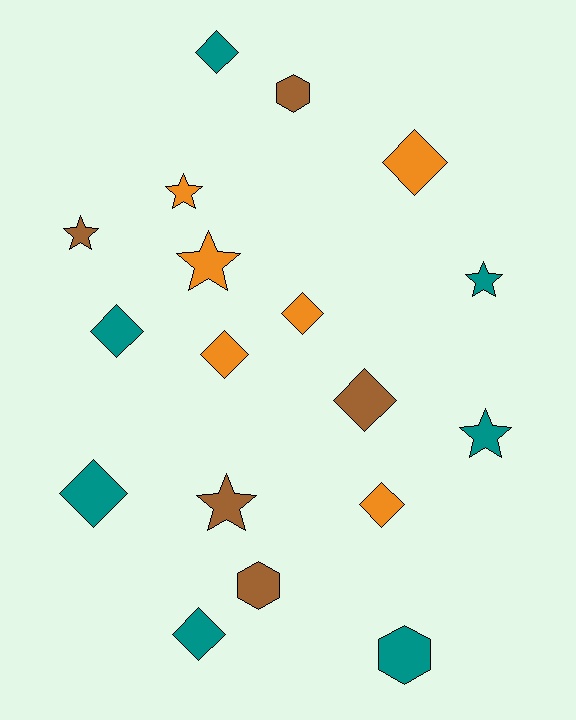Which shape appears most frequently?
Diamond, with 9 objects.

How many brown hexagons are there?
There are 2 brown hexagons.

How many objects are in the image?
There are 18 objects.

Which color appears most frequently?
Teal, with 7 objects.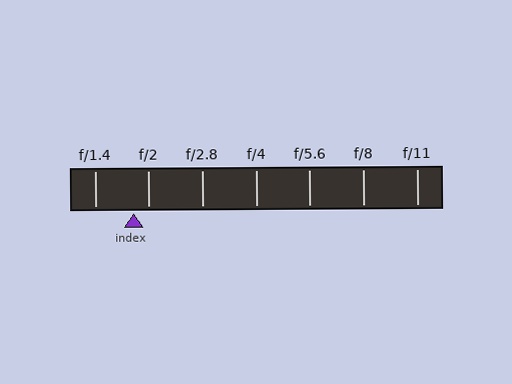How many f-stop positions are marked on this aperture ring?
There are 7 f-stop positions marked.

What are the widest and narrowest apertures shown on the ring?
The widest aperture shown is f/1.4 and the narrowest is f/11.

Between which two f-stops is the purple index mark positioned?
The index mark is between f/1.4 and f/2.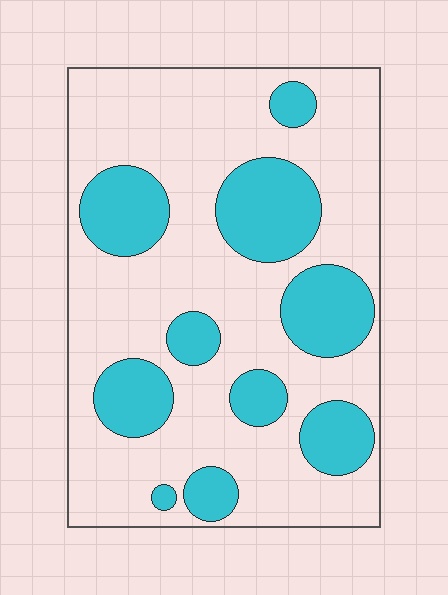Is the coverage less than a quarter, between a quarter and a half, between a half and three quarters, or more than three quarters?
Between a quarter and a half.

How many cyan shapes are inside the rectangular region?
10.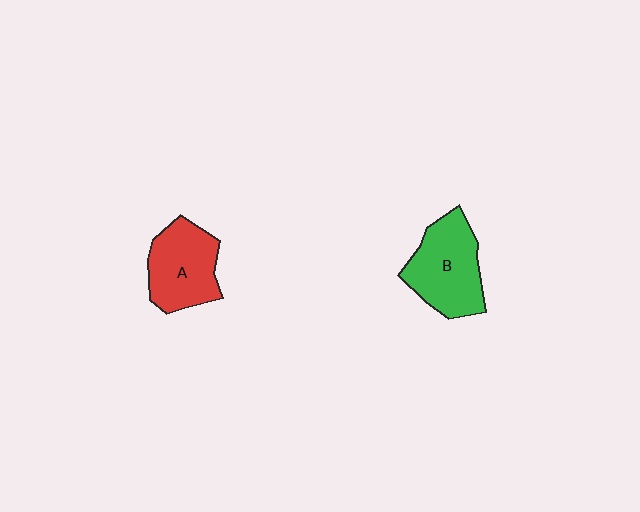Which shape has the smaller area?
Shape A (red).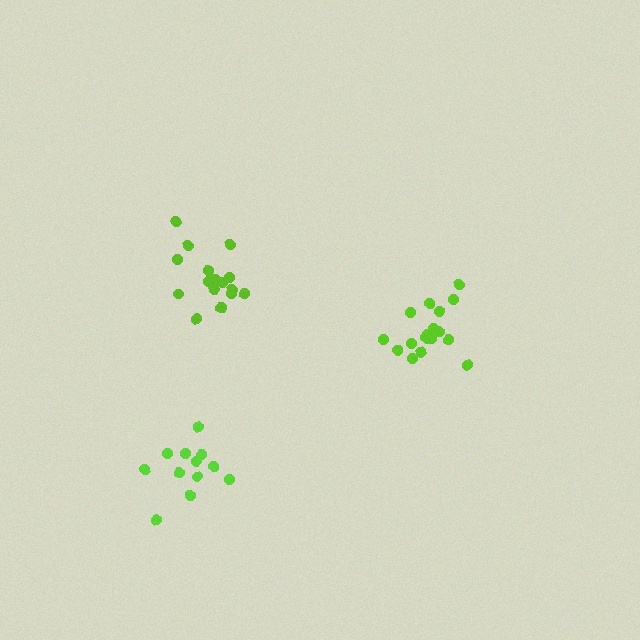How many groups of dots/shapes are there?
There are 3 groups.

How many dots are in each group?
Group 1: 18 dots, Group 2: 12 dots, Group 3: 17 dots (47 total).